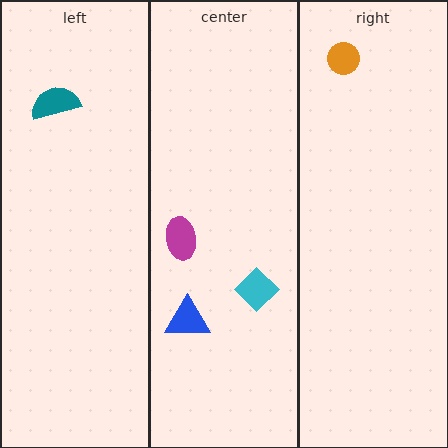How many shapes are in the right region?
1.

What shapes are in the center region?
The cyan diamond, the blue triangle, the magenta ellipse.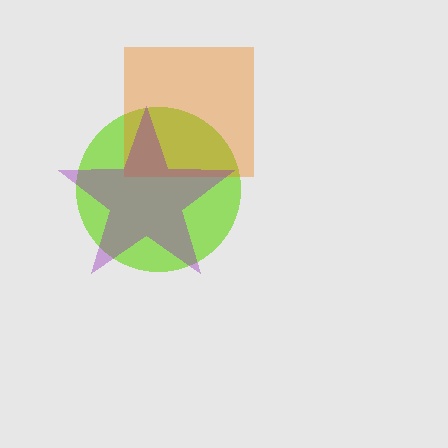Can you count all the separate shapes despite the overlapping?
Yes, there are 3 separate shapes.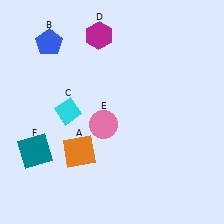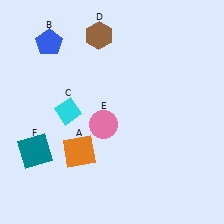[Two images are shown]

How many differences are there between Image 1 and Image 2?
There is 1 difference between the two images.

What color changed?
The hexagon (D) changed from magenta in Image 1 to brown in Image 2.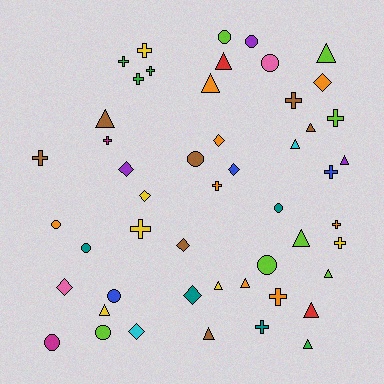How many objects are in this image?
There are 50 objects.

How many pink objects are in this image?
There are 2 pink objects.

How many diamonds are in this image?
There are 9 diamonds.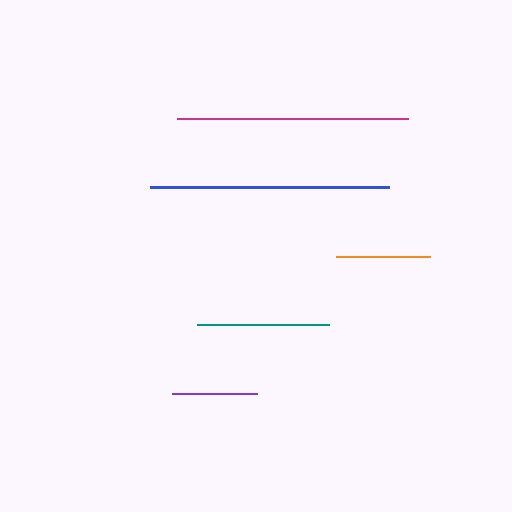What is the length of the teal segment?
The teal segment is approximately 131 pixels long.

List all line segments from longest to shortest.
From longest to shortest: blue, magenta, teal, orange, purple.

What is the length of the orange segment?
The orange segment is approximately 94 pixels long.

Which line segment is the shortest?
The purple line is the shortest at approximately 85 pixels.